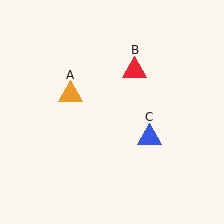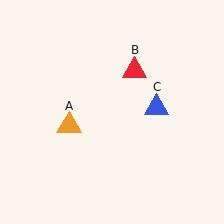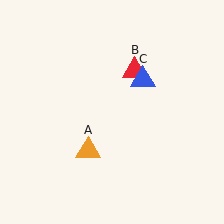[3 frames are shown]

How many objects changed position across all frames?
2 objects changed position: orange triangle (object A), blue triangle (object C).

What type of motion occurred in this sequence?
The orange triangle (object A), blue triangle (object C) rotated counterclockwise around the center of the scene.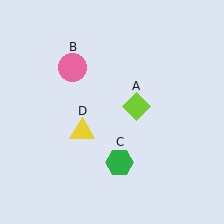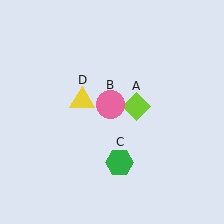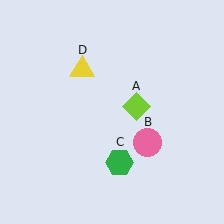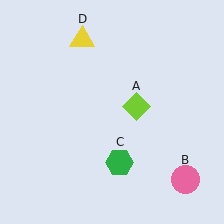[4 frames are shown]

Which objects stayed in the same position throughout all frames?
Lime diamond (object A) and green hexagon (object C) remained stationary.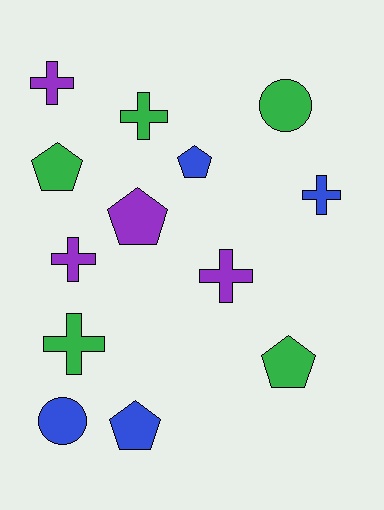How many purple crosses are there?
There are 3 purple crosses.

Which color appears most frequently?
Green, with 5 objects.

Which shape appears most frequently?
Cross, with 6 objects.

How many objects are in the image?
There are 13 objects.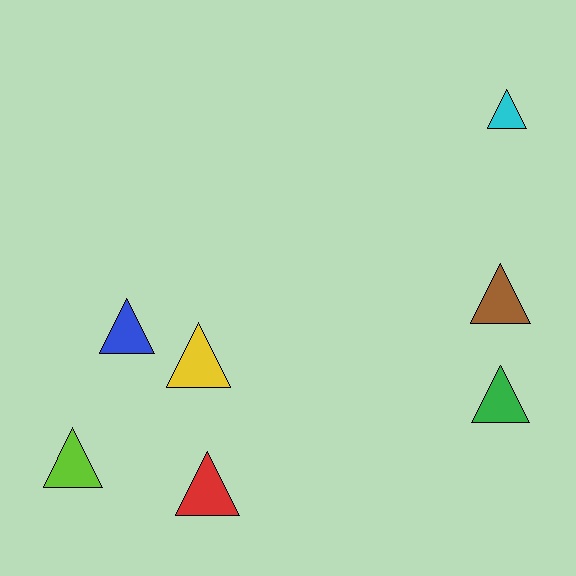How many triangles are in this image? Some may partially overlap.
There are 7 triangles.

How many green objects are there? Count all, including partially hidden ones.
There is 1 green object.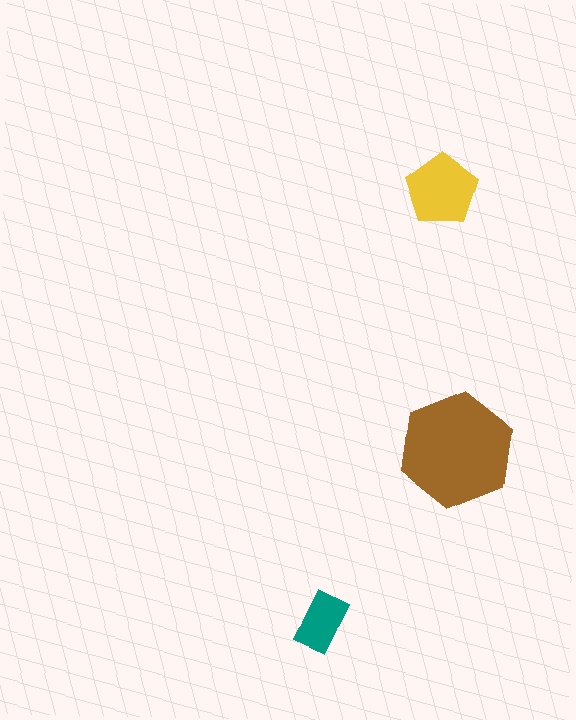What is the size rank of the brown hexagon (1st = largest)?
1st.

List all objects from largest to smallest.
The brown hexagon, the yellow pentagon, the teal rectangle.